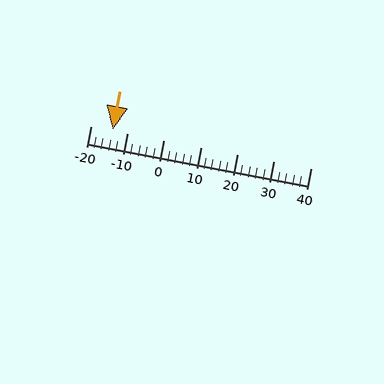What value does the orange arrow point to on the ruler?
The orange arrow points to approximately -14.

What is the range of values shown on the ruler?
The ruler shows values from -20 to 40.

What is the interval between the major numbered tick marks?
The major tick marks are spaced 10 units apart.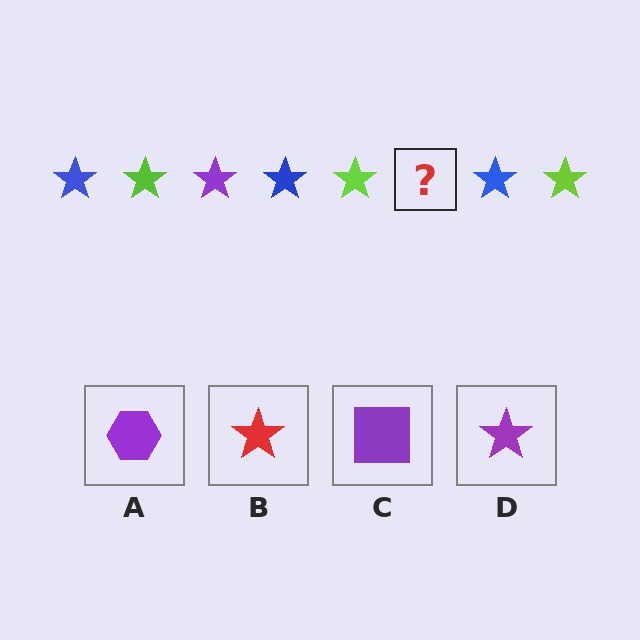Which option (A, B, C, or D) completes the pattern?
D.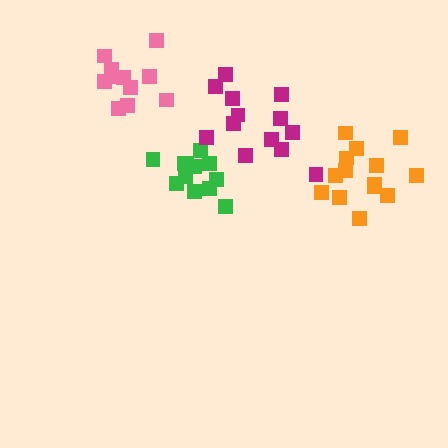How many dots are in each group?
Group 1: 12 dots, Group 2: 14 dots, Group 3: 11 dots, Group 4: 13 dots (50 total).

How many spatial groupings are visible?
There are 4 spatial groupings.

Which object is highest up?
The pink cluster is topmost.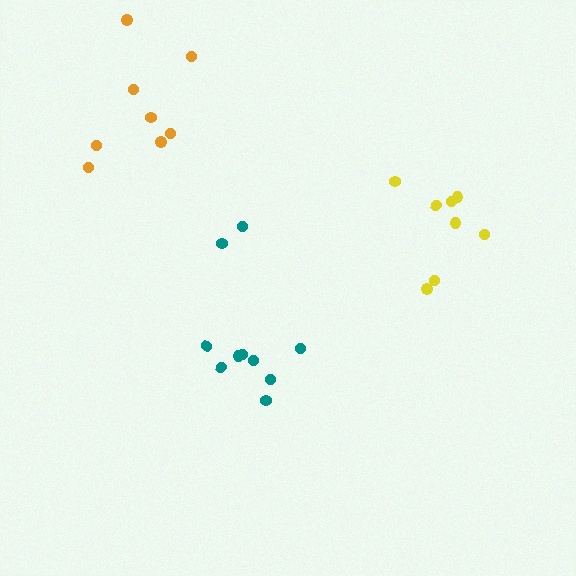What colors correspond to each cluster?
The clusters are colored: yellow, teal, orange.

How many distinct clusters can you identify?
There are 3 distinct clusters.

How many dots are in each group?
Group 1: 8 dots, Group 2: 10 dots, Group 3: 8 dots (26 total).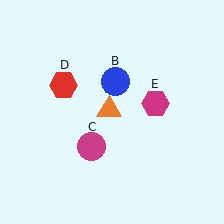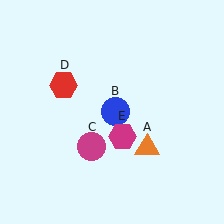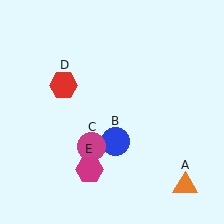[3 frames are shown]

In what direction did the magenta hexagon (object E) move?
The magenta hexagon (object E) moved down and to the left.